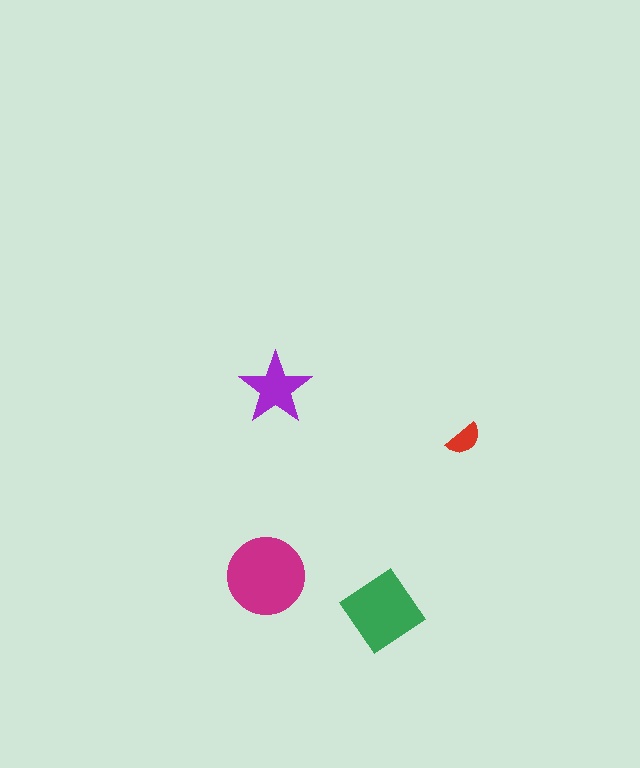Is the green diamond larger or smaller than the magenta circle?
Smaller.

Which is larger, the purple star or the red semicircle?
The purple star.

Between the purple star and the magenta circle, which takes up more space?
The magenta circle.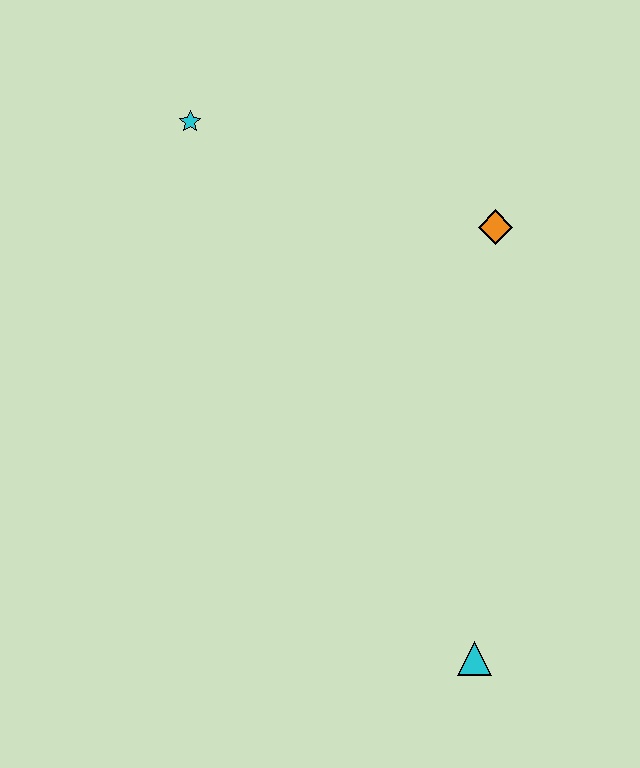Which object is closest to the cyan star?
The orange diamond is closest to the cyan star.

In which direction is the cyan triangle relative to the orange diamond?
The cyan triangle is below the orange diamond.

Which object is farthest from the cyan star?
The cyan triangle is farthest from the cyan star.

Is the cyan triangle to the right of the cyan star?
Yes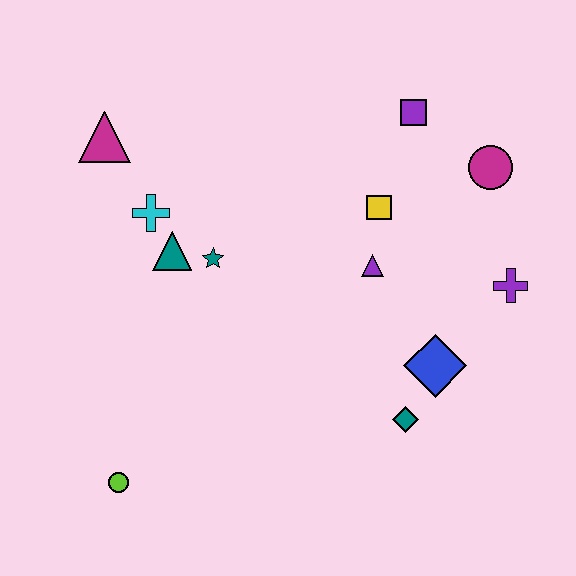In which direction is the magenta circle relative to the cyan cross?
The magenta circle is to the right of the cyan cross.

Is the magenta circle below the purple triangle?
No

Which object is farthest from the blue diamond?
The magenta triangle is farthest from the blue diamond.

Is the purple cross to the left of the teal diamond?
No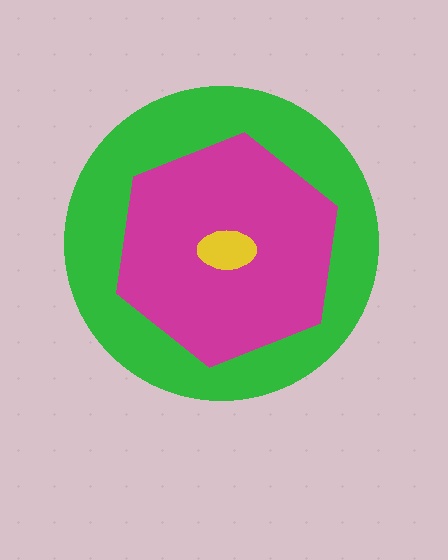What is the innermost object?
The yellow ellipse.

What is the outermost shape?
The green circle.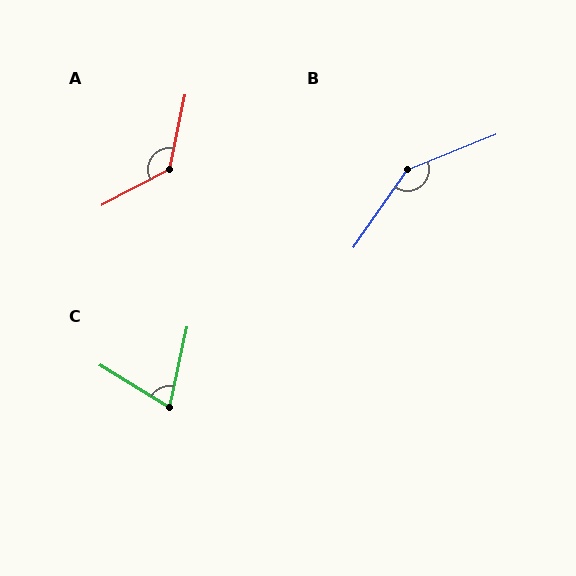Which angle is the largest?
B, at approximately 147 degrees.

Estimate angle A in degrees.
Approximately 129 degrees.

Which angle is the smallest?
C, at approximately 71 degrees.